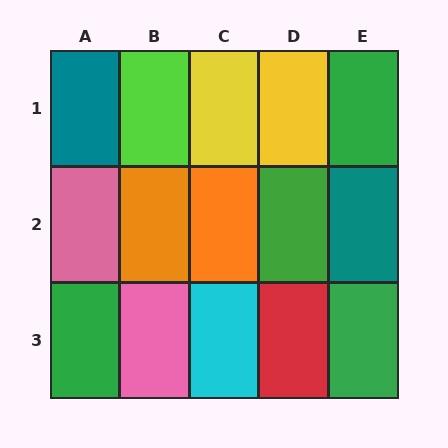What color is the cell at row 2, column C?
Orange.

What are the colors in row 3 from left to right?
Green, pink, cyan, red, green.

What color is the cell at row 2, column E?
Teal.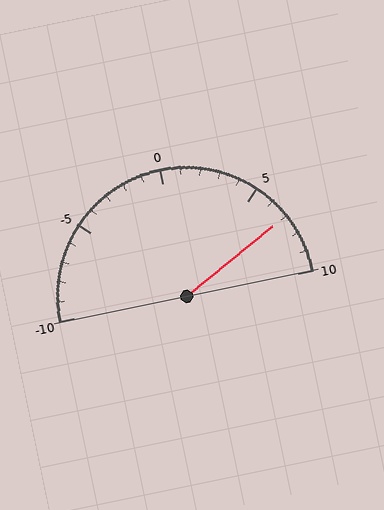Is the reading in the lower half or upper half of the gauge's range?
The reading is in the upper half of the range (-10 to 10).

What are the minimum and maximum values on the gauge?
The gauge ranges from -10 to 10.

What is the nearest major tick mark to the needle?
The nearest major tick mark is 5.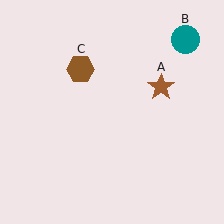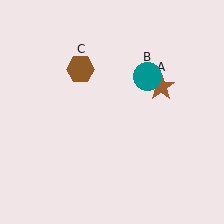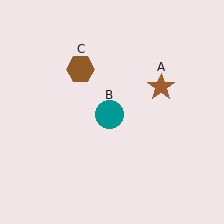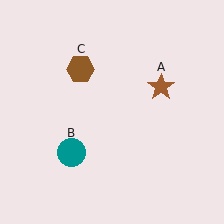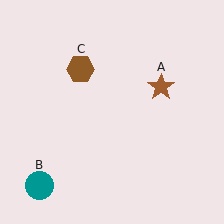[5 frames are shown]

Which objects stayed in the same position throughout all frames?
Brown star (object A) and brown hexagon (object C) remained stationary.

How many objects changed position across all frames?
1 object changed position: teal circle (object B).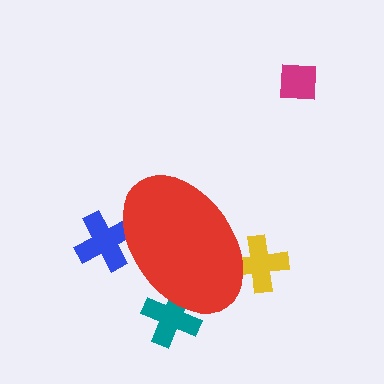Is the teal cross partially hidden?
Yes, the teal cross is partially hidden behind the red ellipse.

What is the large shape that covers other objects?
A red ellipse.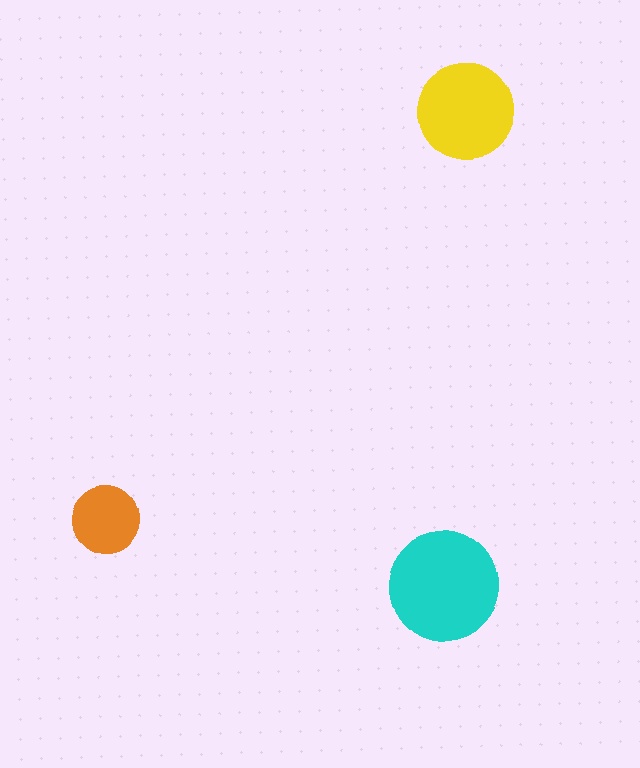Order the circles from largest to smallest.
the cyan one, the yellow one, the orange one.